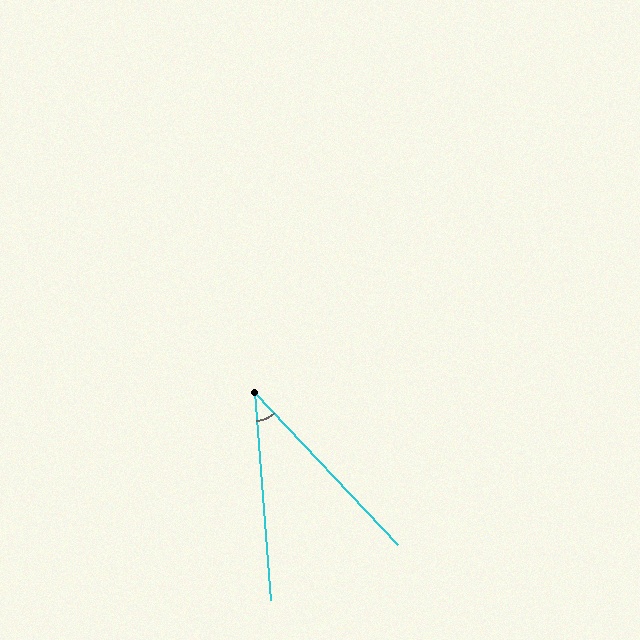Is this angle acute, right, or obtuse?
It is acute.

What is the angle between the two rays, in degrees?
Approximately 39 degrees.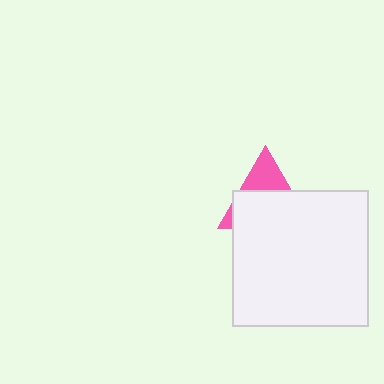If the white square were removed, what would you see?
You would see the complete pink triangle.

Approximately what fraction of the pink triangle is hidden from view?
Roughly 67% of the pink triangle is hidden behind the white square.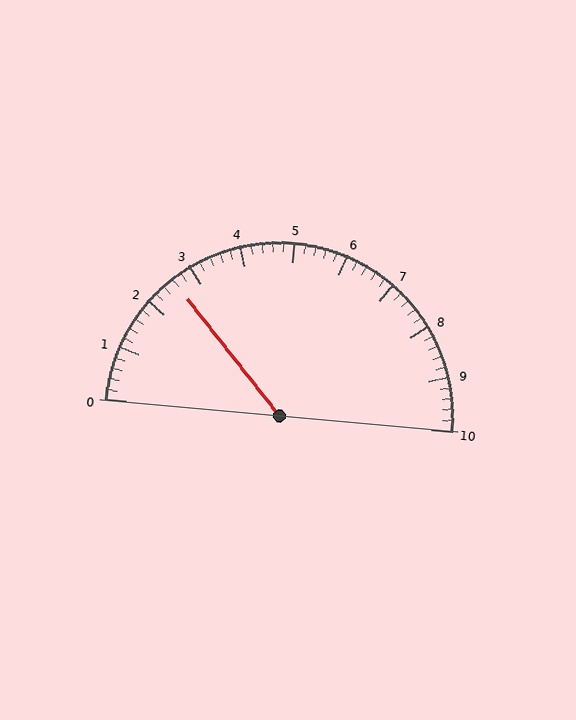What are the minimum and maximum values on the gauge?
The gauge ranges from 0 to 10.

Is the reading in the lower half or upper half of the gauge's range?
The reading is in the lower half of the range (0 to 10).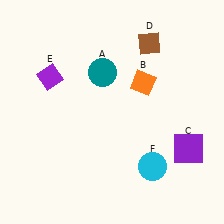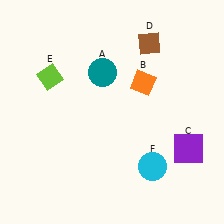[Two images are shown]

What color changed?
The diamond (E) changed from purple in Image 1 to lime in Image 2.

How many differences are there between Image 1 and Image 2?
There is 1 difference between the two images.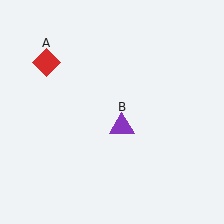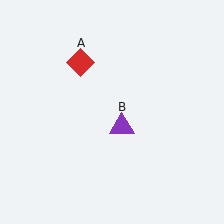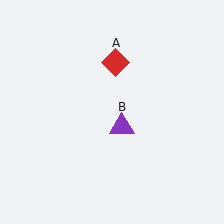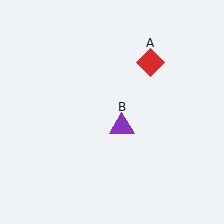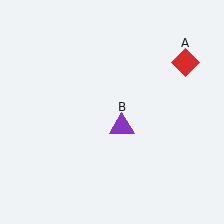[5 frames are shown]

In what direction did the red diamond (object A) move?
The red diamond (object A) moved right.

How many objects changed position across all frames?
1 object changed position: red diamond (object A).